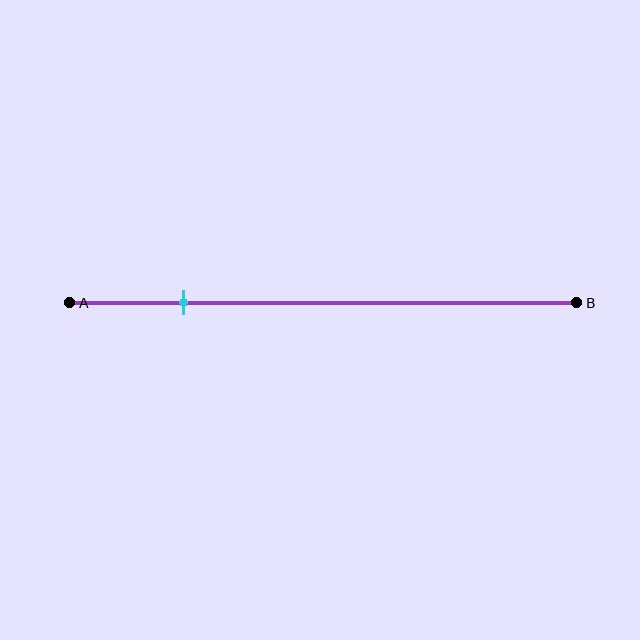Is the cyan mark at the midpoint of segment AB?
No, the mark is at about 20% from A, not at the 50% midpoint.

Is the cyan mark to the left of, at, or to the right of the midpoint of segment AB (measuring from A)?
The cyan mark is to the left of the midpoint of segment AB.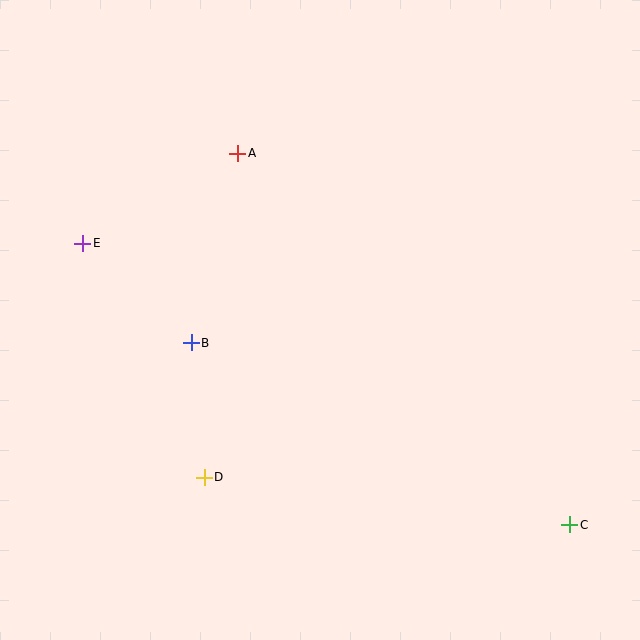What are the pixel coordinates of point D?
Point D is at (204, 477).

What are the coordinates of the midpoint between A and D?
The midpoint between A and D is at (221, 315).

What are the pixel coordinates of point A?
Point A is at (238, 153).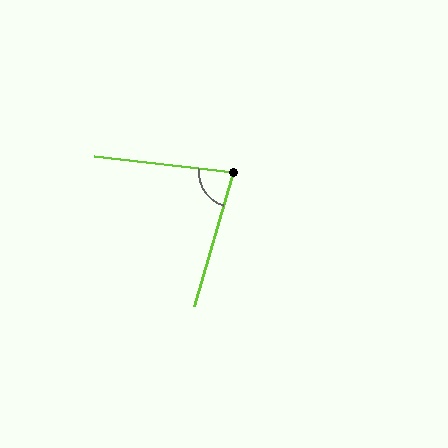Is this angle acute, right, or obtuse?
It is acute.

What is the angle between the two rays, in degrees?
Approximately 80 degrees.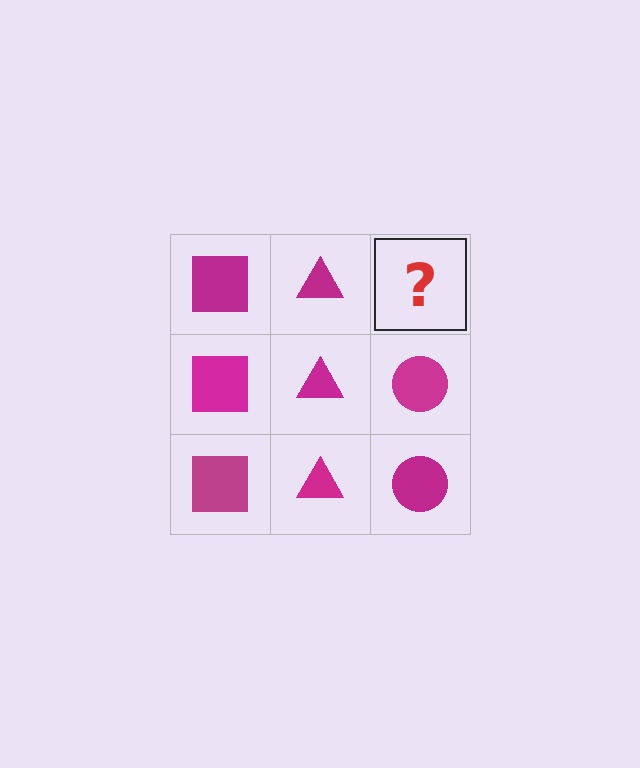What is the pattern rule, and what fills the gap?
The rule is that each column has a consistent shape. The gap should be filled with a magenta circle.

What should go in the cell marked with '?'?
The missing cell should contain a magenta circle.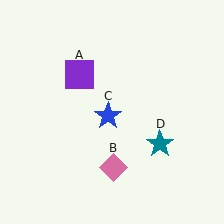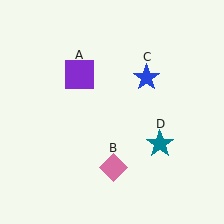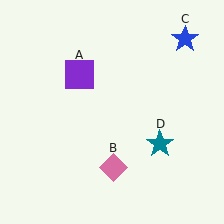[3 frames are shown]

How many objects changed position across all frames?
1 object changed position: blue star (object C).